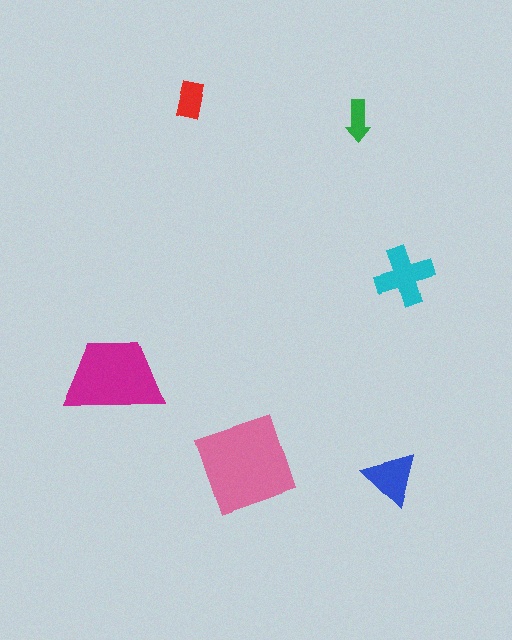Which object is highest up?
The red rectangle is topmost.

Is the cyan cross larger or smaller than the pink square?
Smaller.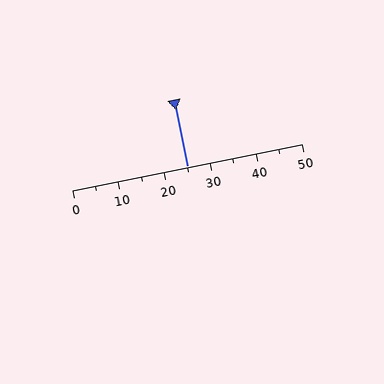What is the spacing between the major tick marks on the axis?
The major ticks are spaced 10 apart.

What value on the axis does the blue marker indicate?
The marker indicates approximately 25.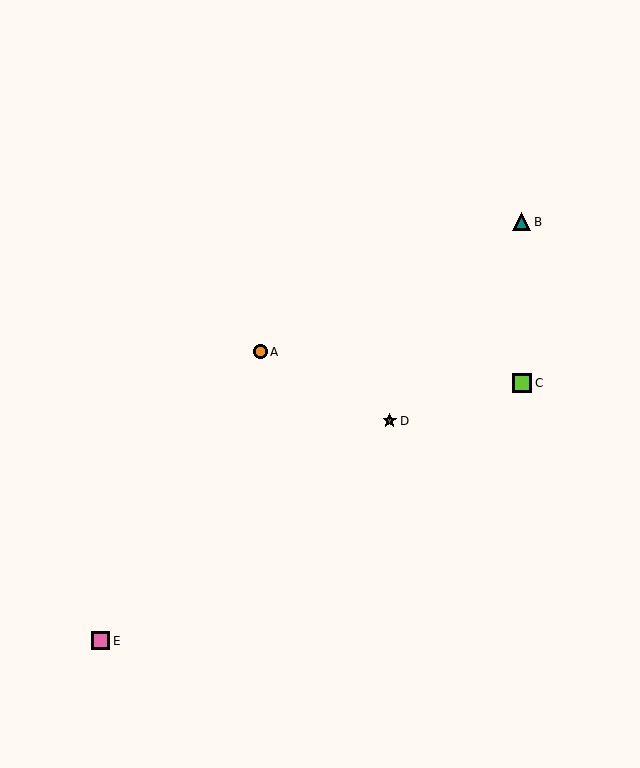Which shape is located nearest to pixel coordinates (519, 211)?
The teal triangle (labeled B) at (522, 222) is nearest to that location.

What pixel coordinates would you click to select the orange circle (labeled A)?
Click at (260, 352) to select the orange circle A.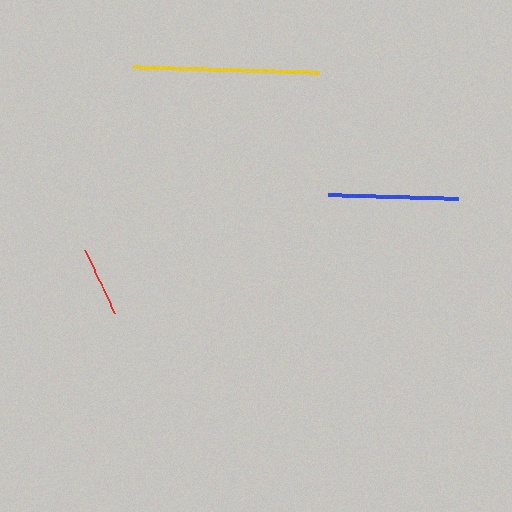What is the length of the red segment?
The red segment is approximately 69 pixels long.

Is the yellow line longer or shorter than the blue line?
The yellow line is longer than the blue line.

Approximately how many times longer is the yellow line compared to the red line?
The yellow line is approximately 2.7 times the length of the red line.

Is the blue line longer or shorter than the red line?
The blue line is longer than the red line.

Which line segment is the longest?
The yellow line is the longest at approximately 187 pixels.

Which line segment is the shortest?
The red line is the shortest at approximately 69 pixels.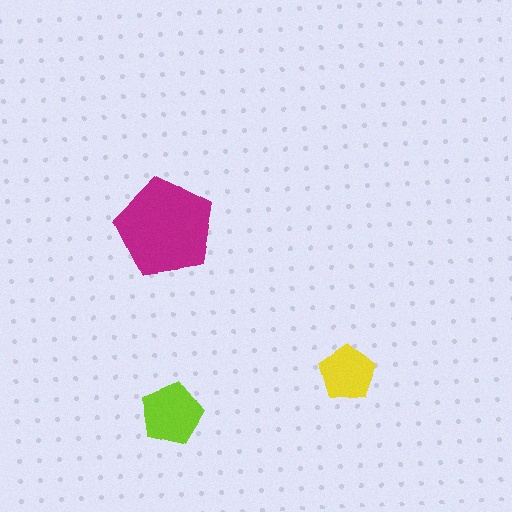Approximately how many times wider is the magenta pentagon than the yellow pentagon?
About 2 times wider.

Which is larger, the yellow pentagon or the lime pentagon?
The lime one.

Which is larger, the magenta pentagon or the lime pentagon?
The magenta one.